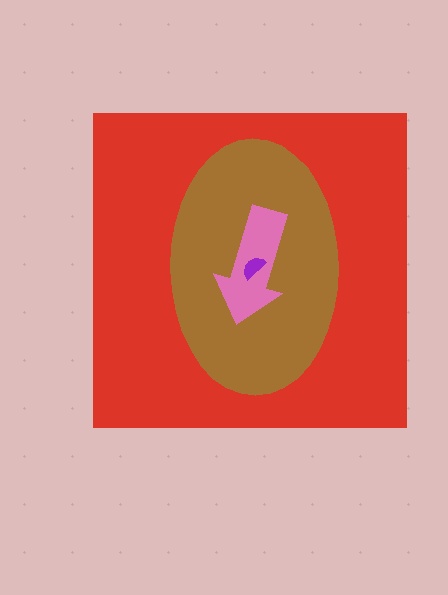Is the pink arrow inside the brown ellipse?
Yes.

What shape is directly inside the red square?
The brown ellipse.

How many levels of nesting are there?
4.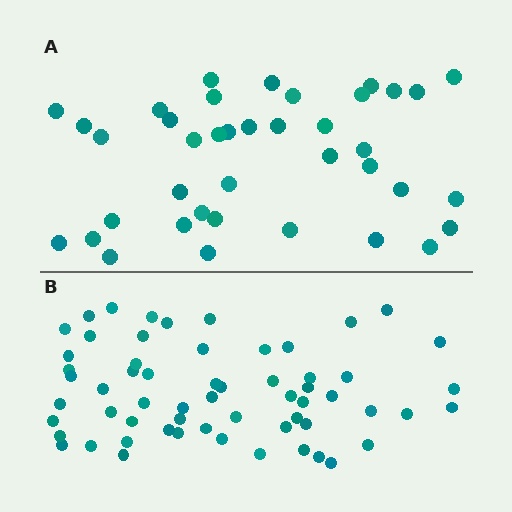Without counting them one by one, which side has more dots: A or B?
Region B (the bottom region) has more dots.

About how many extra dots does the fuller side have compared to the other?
Region B has approximately 20 more dots than region A.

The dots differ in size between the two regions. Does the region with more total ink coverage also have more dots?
No. Region A has more total ink coverage because its dots are larger, but region B actually contains more individual dots. Total area can be misleading — the number of items is what matters here.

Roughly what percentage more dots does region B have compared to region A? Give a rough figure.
About 55% more.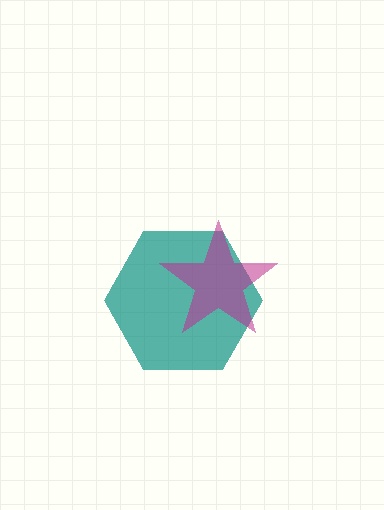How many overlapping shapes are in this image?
There are 2 overlapping shapes in the image.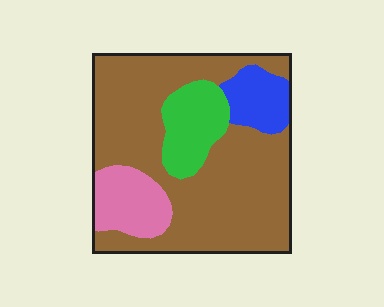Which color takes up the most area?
Brown, at roughly 65%.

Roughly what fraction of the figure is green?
Green takes up less than a sixth of the figure.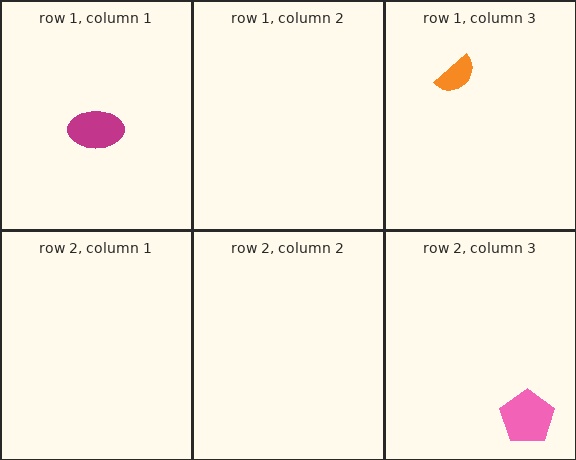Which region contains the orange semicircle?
The row 1, column 3 region.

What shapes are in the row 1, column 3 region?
The orange semicircle.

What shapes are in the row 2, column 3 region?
The pink pentagon.